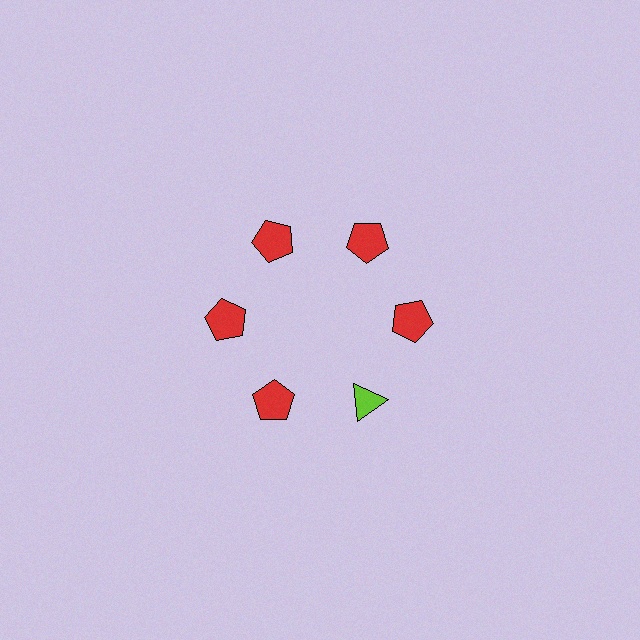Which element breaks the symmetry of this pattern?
The lime triangle at roughly the 5 o'clock position breaks the symmetry. All other shapes are red pentagons.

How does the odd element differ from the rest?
It differs in both color (lime instead of red) and shape (triangle instead of pentagon).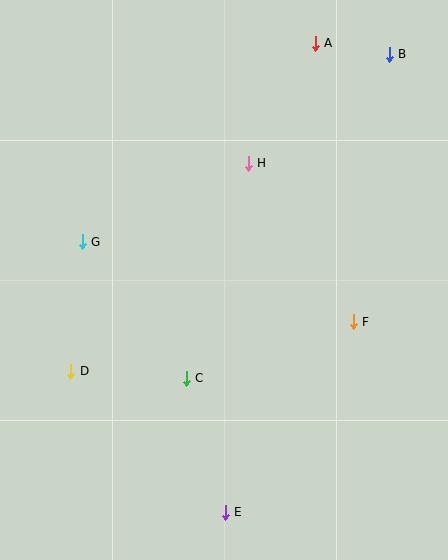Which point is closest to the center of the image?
Point C at (186, 378) is closest to the center.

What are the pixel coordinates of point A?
Point A is at (315, 43).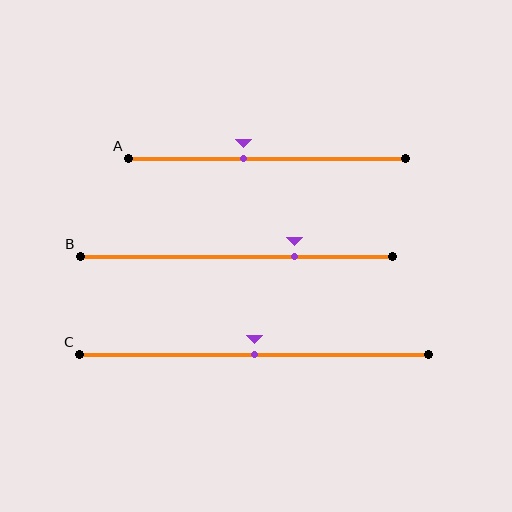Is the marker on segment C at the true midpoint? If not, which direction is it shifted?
Yes, the marker on segment C is at the true midpoint.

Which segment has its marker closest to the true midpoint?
Segment C has its marker closest to the true midpoint.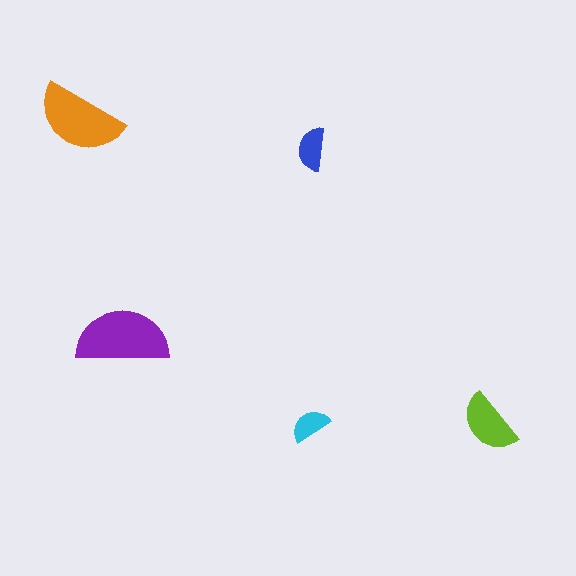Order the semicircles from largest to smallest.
the purple one, the orange one, the lime one, the blue one, the cyan one.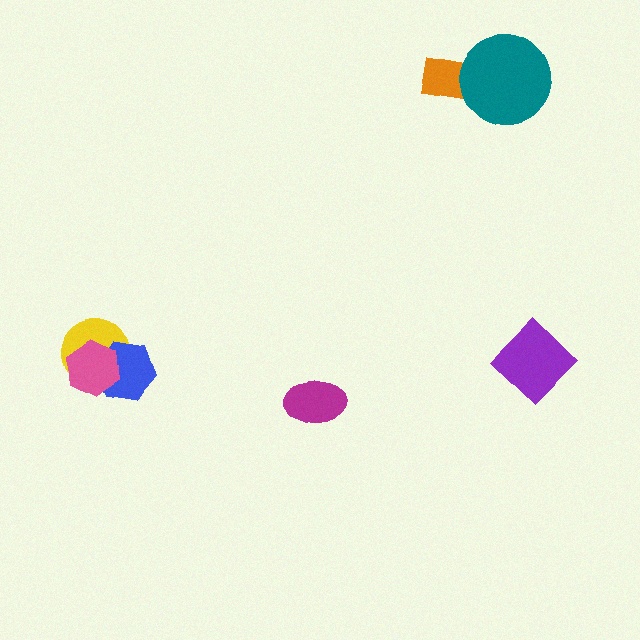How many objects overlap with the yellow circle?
2 objects overlap with the yellow circle.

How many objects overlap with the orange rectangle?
1 object overlaps with the orange rectangle.